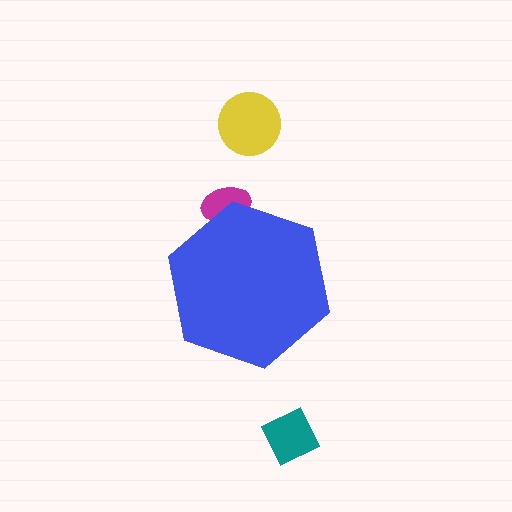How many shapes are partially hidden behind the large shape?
1 shape is partially hidden.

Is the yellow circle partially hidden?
No, the yellow circle is fully visible.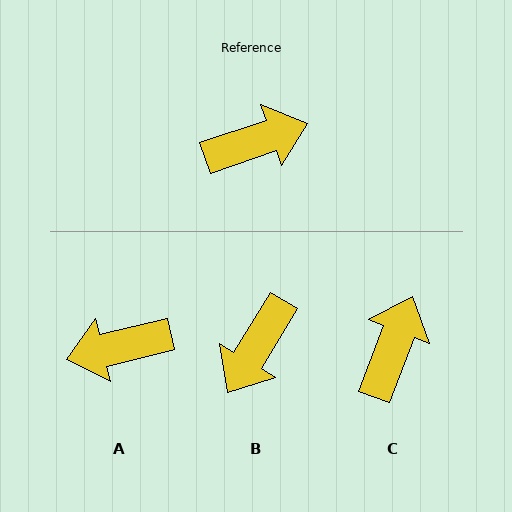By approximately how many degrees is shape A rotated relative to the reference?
Approximately 175 degrees counter-clockwise.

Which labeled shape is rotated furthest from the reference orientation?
A, about 175 degrees away.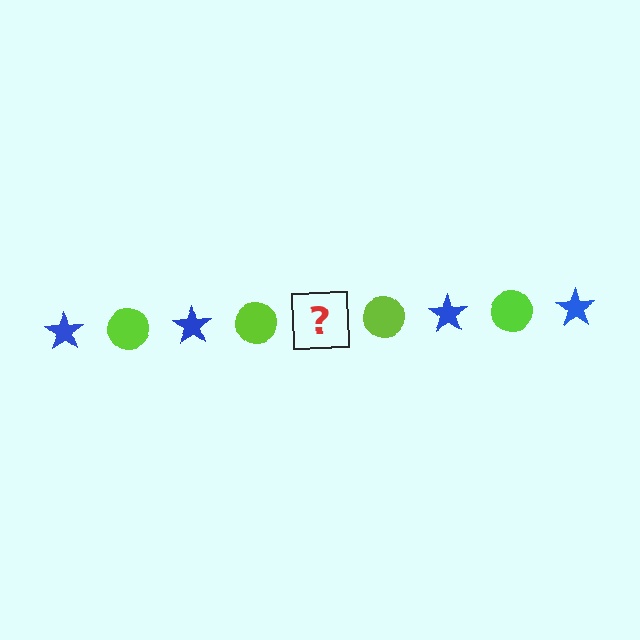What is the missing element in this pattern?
The missing element is a blue star.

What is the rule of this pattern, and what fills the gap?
The rule is that the pattern alternates between blue star and lime circle. The gap should be filled with a blue star.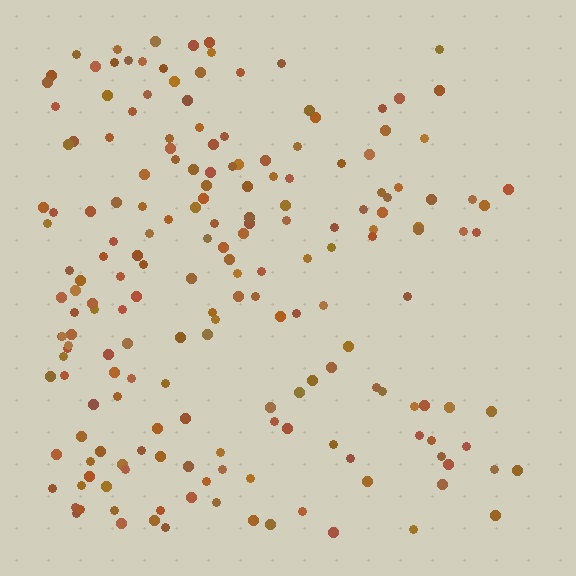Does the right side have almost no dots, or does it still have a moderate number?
Still a moderate number, just noticeably fewer than the left.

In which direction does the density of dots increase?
From right to left, with the left side densest.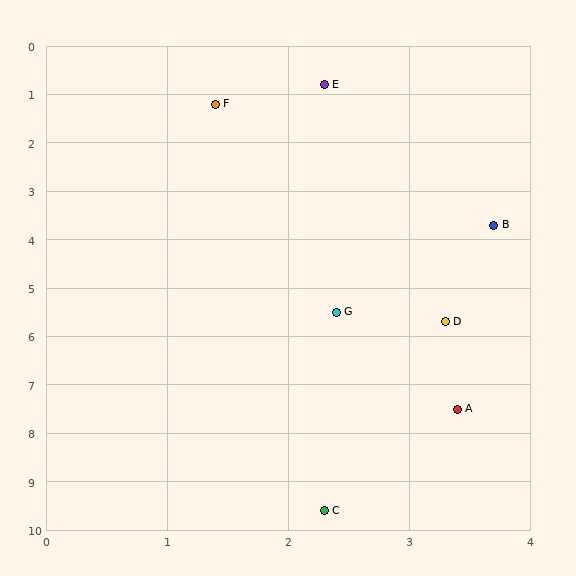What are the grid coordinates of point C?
Point C is at approximately (2.3, 9.6).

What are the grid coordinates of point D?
Point D is at approximately (3.3, 5.7).